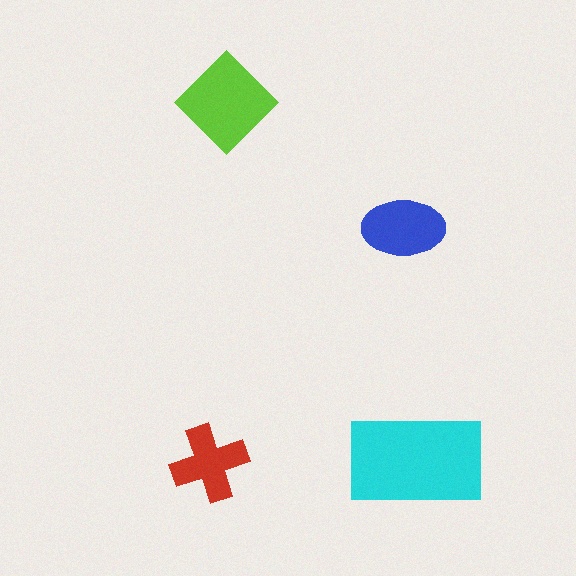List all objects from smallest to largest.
The red cross, the blue ellipse, the lime diamond, the cyan rectangle.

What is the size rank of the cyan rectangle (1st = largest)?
1st.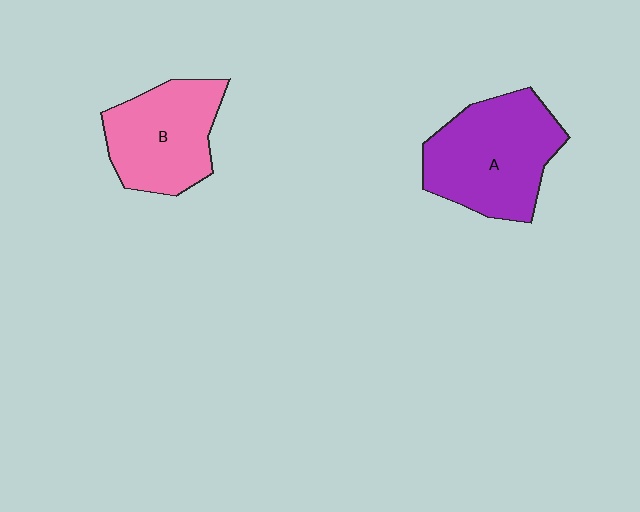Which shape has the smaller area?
Shape B (pink).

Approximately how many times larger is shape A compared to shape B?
Approximately 1.2 times.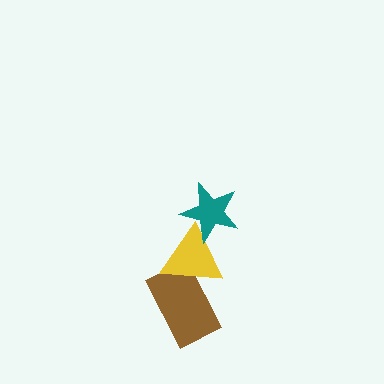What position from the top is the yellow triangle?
The yellow triangle is 2nd from the top.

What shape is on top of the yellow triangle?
The teal star is on top of the yellow triangle.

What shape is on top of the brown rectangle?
The yellow triangle is on top of the brown rectangle.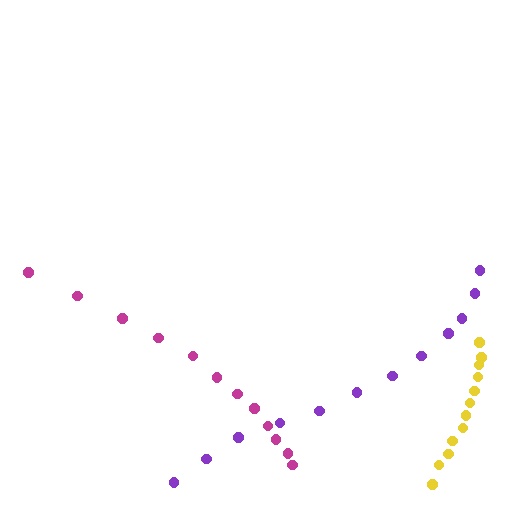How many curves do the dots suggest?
There are 3 distinct paths.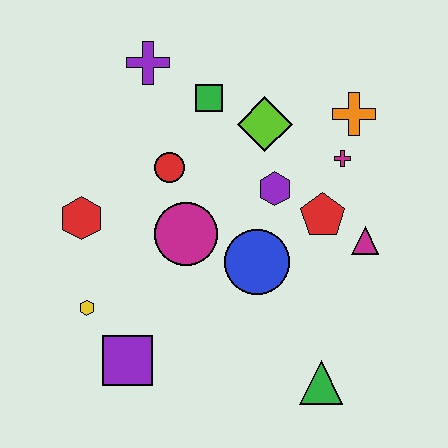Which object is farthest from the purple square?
The orange cross is farthest from the purple square.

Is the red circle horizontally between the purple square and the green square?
Yes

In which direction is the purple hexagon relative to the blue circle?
The purple hexagon is above the blue circle.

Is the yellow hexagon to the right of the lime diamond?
No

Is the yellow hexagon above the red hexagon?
No